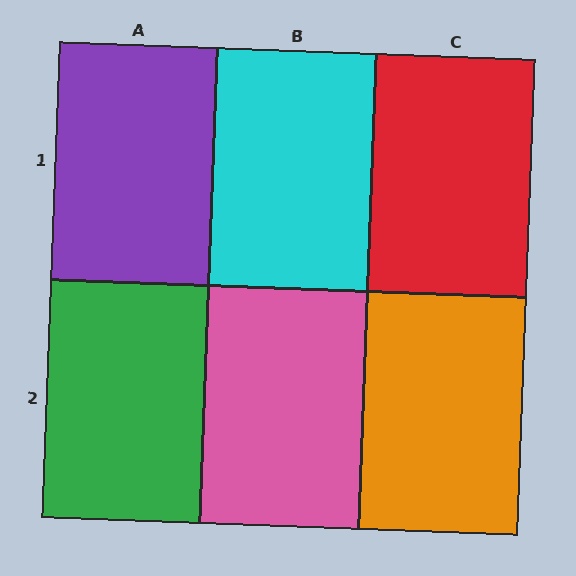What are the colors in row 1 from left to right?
Purple, cyan, red.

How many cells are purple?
1 cell is purple.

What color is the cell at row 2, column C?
Orange.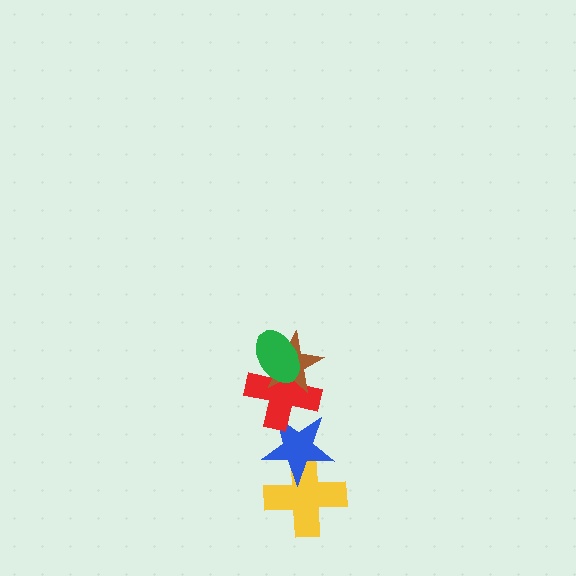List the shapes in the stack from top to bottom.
From top to bottom: the green ellipse, the brown star, the red cross, the blue star, the yellow cross.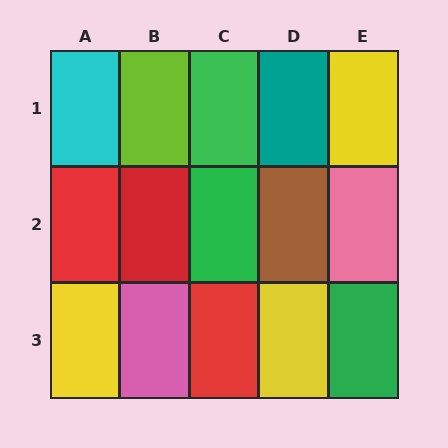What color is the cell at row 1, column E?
Yellow.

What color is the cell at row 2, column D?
Brown.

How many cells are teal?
1 cell is teal.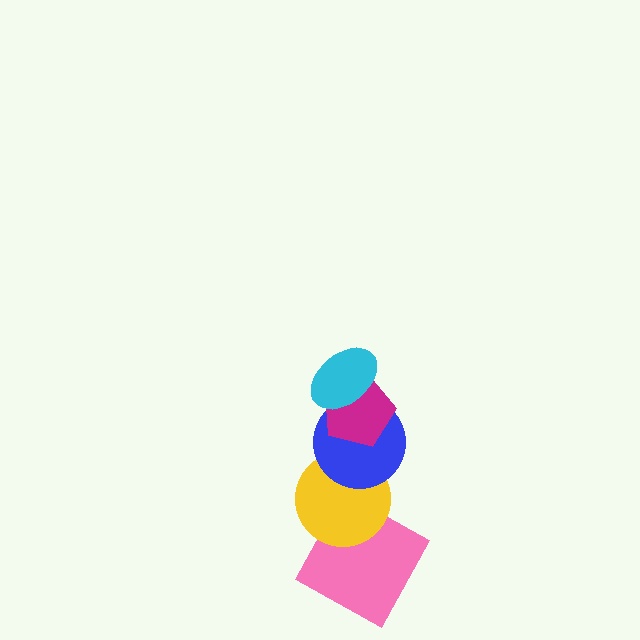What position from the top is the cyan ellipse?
The cyan ellipse is 1st from the top.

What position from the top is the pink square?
The pink square is 5th from the top.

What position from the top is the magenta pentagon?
The magenta pentagon is 2nd from the top.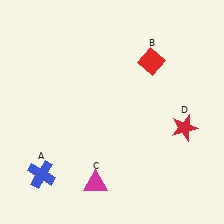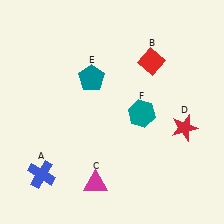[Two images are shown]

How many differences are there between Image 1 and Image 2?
There are 2 differences between the two images.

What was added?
A teal pentagon (E), a teal hexagon (F) were added in Image 2.